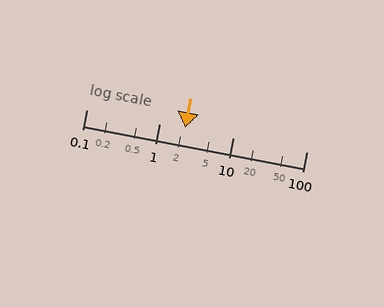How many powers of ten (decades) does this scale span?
The scale spans 3 decades, from 0.1 to 100.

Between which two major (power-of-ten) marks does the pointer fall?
The pointer is between 1 and 10.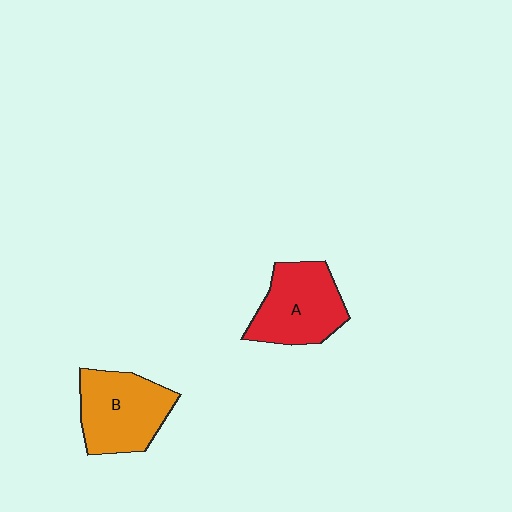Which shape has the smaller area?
Shape A (red).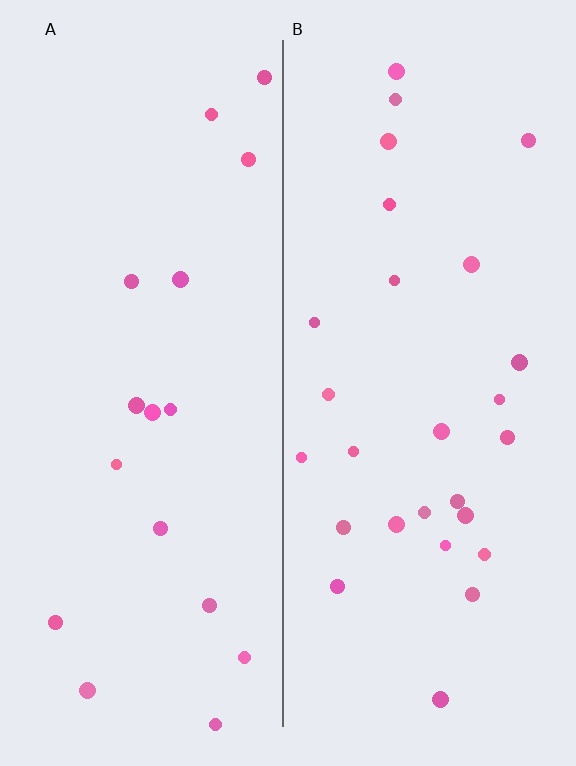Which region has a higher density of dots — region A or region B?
B (the right).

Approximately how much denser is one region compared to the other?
Approximately 1.6× — region B over region A.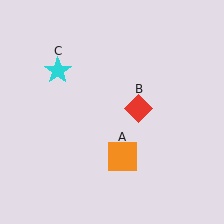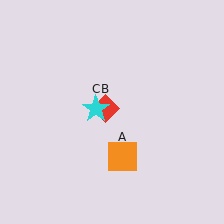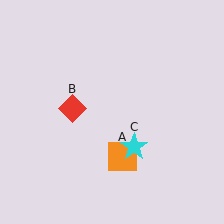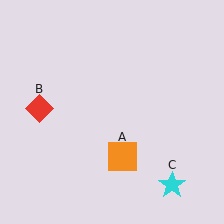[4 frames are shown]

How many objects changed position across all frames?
2 objects changed position: red diamond (object B), cyan star (object C).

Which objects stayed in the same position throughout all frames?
Orange square (object A) remained stationary.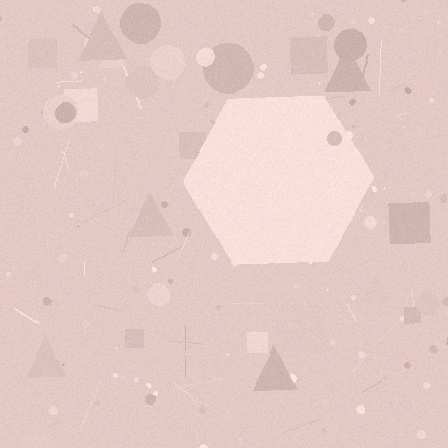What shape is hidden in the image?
A hexagon is hidden in the image.